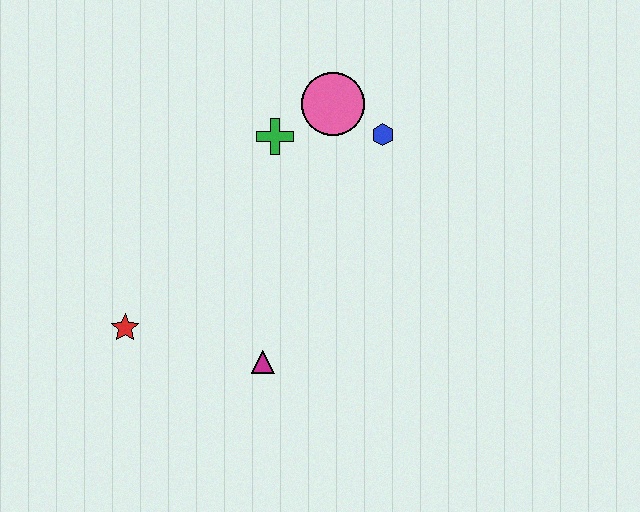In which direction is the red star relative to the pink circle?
The red star is below the pink circle.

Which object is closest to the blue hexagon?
The pink circle is closest to the blue hexagon.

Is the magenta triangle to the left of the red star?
No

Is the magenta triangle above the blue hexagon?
No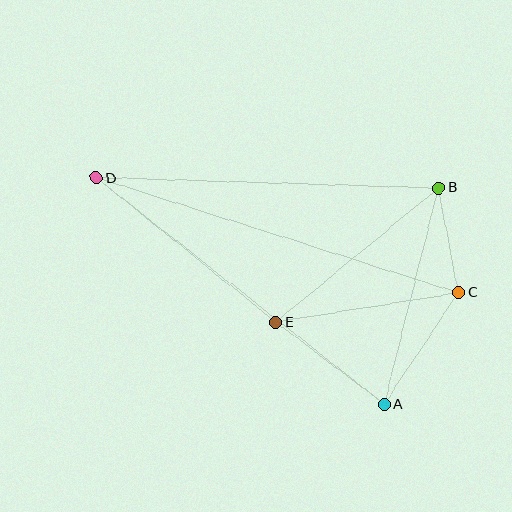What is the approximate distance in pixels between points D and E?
The distance between D and E is approximately 231 pixels.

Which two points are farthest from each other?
Points C and D are farthest from each other.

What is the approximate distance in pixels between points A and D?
The distance between A and D is approximately 366 pixels.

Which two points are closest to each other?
Points B and C are closest to each other.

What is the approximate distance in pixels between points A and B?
The distance between A and B is approximately 223 pixels.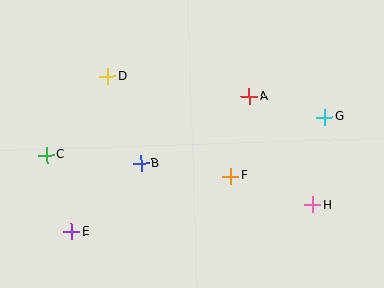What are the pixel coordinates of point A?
Point A is at (249, 96).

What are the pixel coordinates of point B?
Point B is at (141, 163).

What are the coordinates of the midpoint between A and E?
The midpoint between A and E is at (160, 164).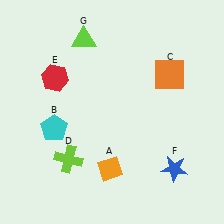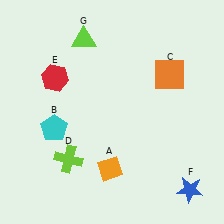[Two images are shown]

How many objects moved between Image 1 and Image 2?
1 object moved between the two images.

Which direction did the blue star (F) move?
The blue star (F) moved down.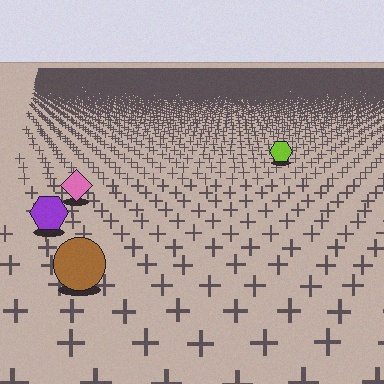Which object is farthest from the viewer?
The lime hexagon is farthest from the viewer. It appears smaller and the ground texture around it is denser.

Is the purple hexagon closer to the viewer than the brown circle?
No. The brown circle is closer — you can tell from the texture gradient: the ground texture is coarser near it.